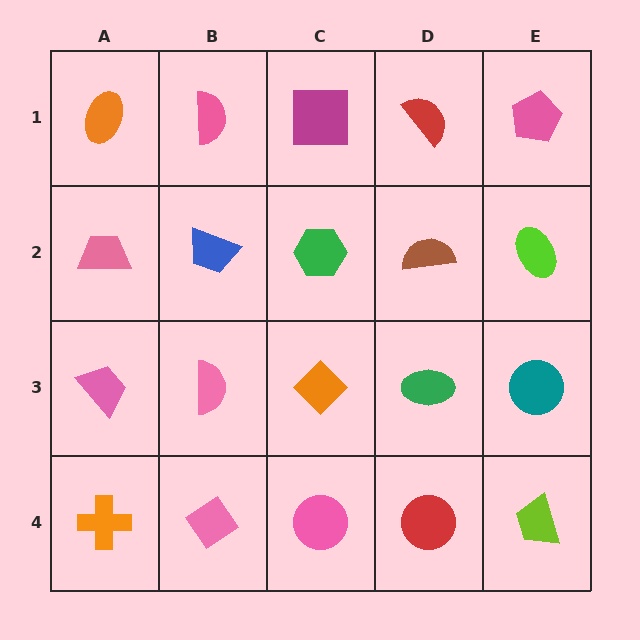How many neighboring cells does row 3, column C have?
4.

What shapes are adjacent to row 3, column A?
A pink trapezoid (row 2, column A), an orange cross (row 4, column A), a pink semicircle (row 3, column B).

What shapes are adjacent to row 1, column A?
A pink trapezoid (row 2, column A), a pink semicircle (row 1, column B).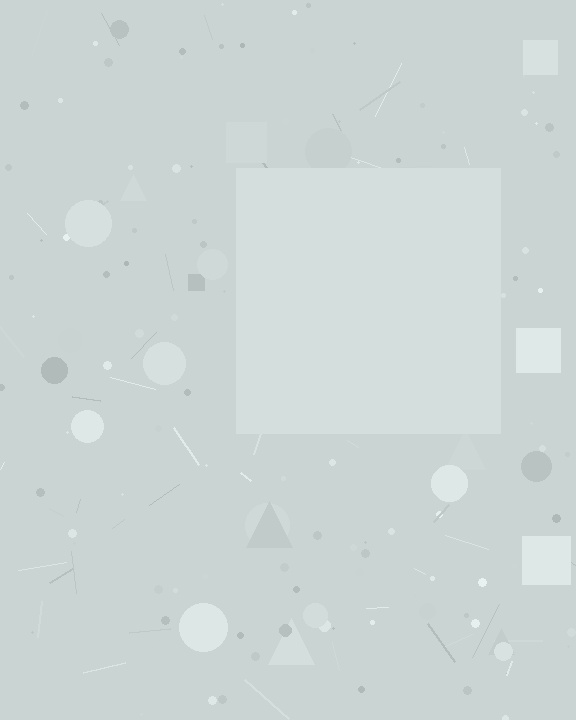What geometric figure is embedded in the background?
A square is embedded in the background.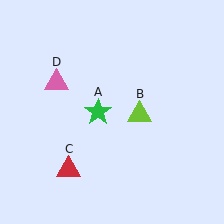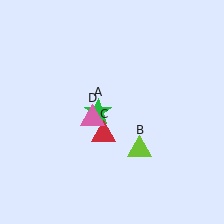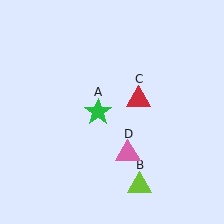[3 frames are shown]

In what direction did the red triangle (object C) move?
The red triangle (object C) moved up and to the right.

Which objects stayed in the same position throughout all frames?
Green star (object A) remained stationary.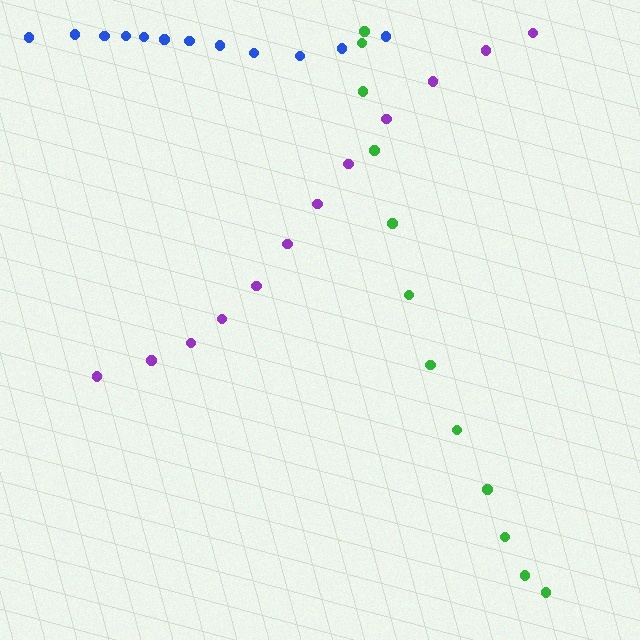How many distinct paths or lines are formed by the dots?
There are 3 distinct paths.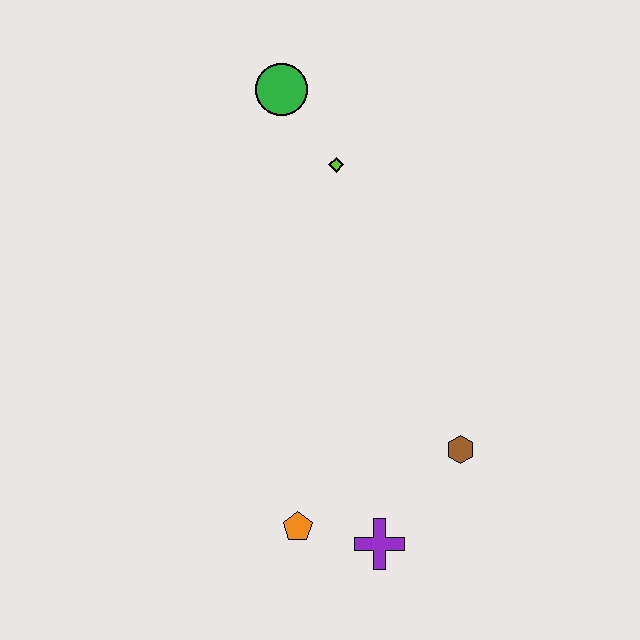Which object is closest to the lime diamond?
The green circle is closest to the lime diamond.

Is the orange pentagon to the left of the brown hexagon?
Yes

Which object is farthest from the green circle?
The purple cross is farthest from the green circle.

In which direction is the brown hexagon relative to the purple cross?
The brown hexagon is above the purple cross.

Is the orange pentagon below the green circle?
Yes